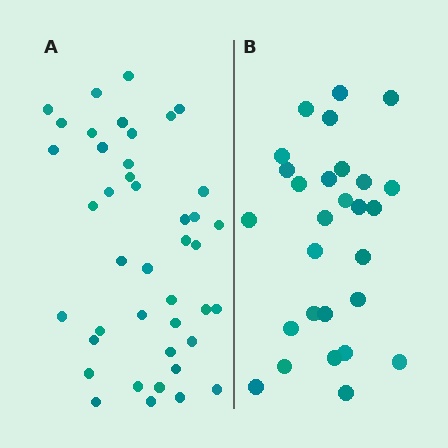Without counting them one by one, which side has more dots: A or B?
Region A (the left region) has more dots.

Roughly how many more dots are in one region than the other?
Region A has approximately 15 more dots than region B.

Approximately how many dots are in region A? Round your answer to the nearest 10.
About 40 dots. (The exact count is 42, which rounds to 40.)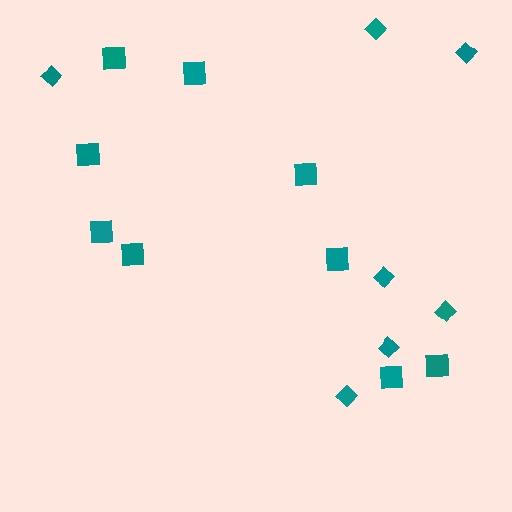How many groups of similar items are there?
There are 2 groups: one group of squares (9) and one group of diamonds (7).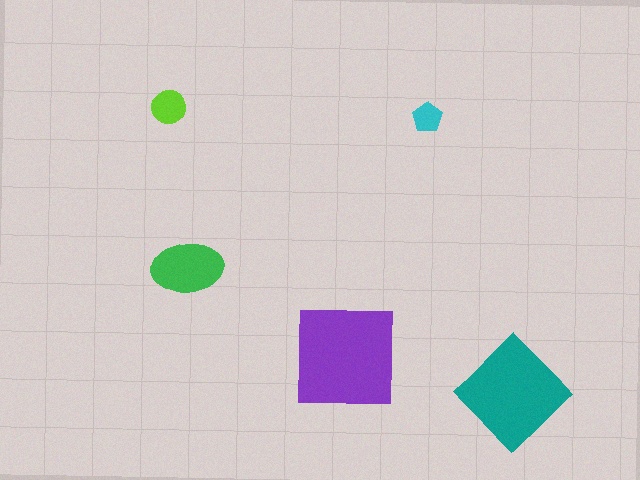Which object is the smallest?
The cyan pentagon.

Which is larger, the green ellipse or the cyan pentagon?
The green ellipse.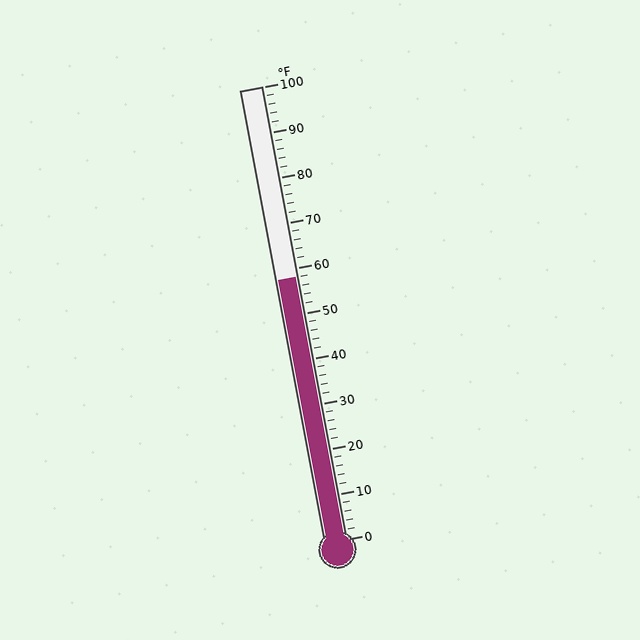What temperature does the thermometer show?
The thermometer shows approximately 58°F.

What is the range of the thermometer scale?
The thermometer scale ranges from 0°F to 100°F.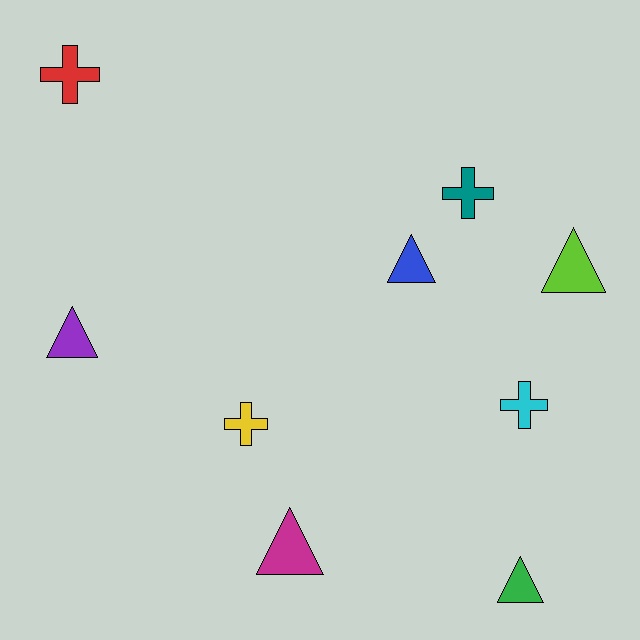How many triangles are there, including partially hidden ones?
There are 5 triangles.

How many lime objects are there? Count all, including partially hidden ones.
There is 1 lime object.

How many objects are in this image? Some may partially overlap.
There are 9 objects.